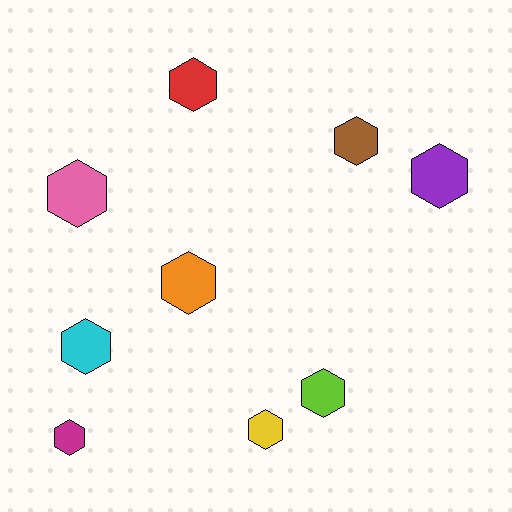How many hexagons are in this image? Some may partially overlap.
There are 9 hexagons.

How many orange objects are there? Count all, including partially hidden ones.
There is 1 orange object.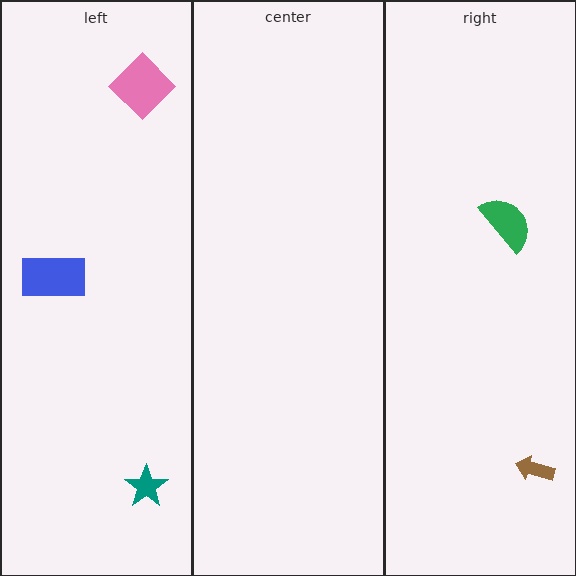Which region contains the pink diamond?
The left region.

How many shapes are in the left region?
3.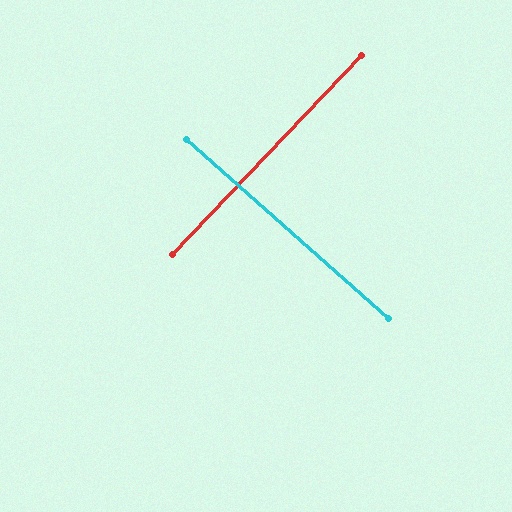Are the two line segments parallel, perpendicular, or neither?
Perpendicular — they meet at approximately 88°.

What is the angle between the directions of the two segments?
Approximately 88 degrees.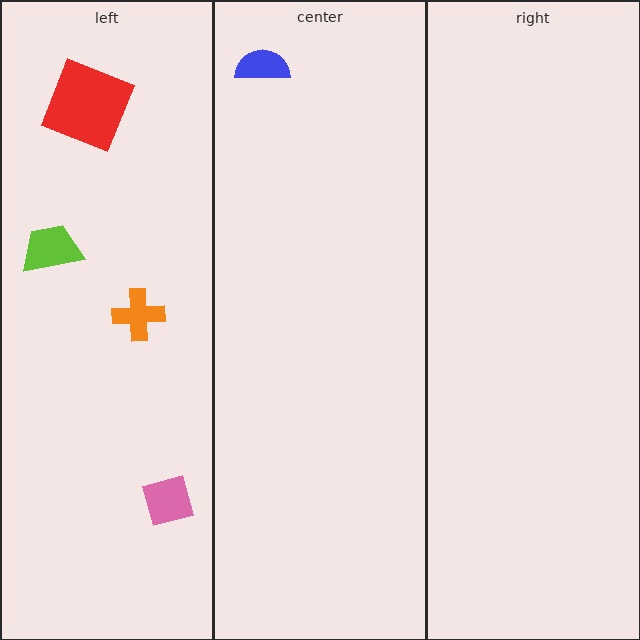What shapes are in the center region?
The blue semicircle.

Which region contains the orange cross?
The left region.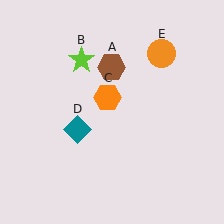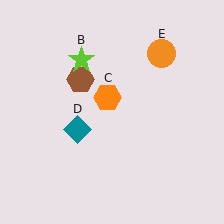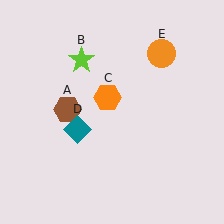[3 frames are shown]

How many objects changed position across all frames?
1 object changed position: brown hexagon (object A).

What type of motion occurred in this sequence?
The brown hexagon (object A) rotated counterclockwise around the center of the scene.